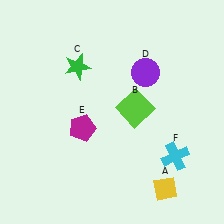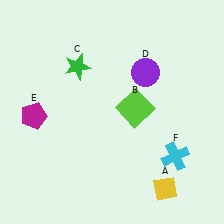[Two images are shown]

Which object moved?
The magenta pentagon (E) moved left.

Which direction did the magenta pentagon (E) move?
The magenta pentagon (E) moved left.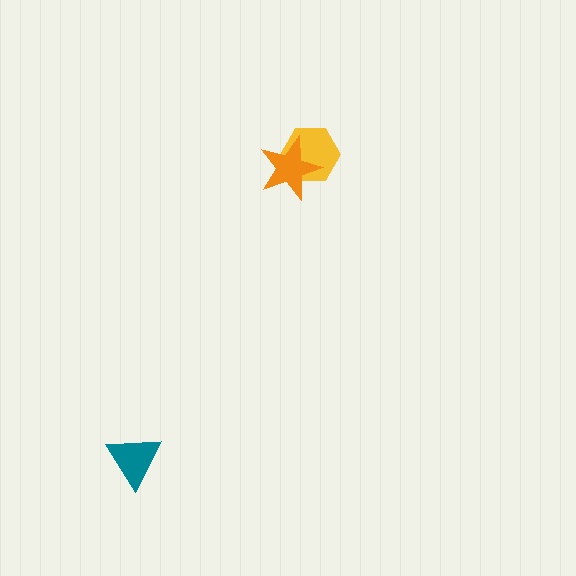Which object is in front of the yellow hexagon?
The orange star is in front of the yellow hexagon.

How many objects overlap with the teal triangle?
0 objects overlap with the teal triangle.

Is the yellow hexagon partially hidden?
Yes, it is partially covered by another shape.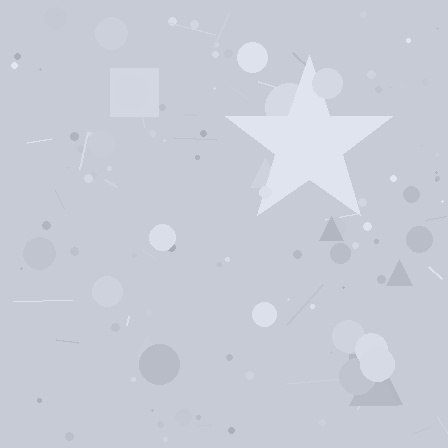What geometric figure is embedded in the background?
A star is embedded in the background.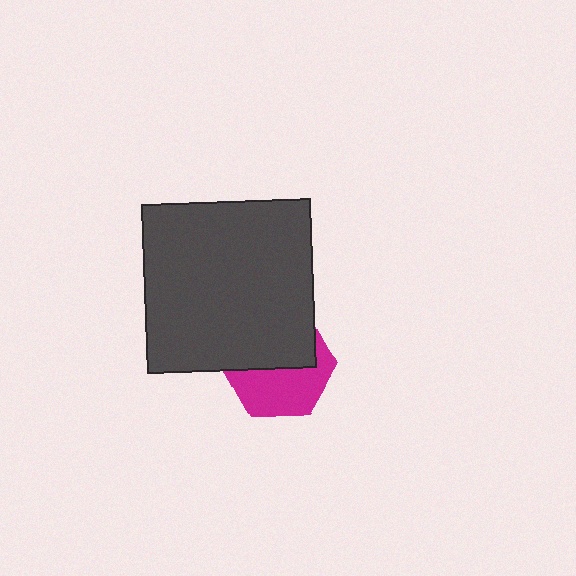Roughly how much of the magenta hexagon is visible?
About half of it is visible (roughly 49%).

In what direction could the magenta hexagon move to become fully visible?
The magenta hexagon could move down. That would shift it out from behind the dark gray square entirely.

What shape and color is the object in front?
The object in front is a dark gray square.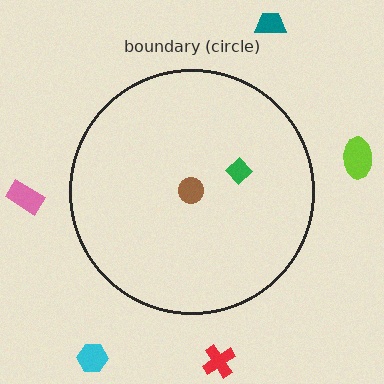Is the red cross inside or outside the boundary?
Outside.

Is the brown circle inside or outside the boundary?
Inside.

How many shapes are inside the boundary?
2 inside, 5 outside.